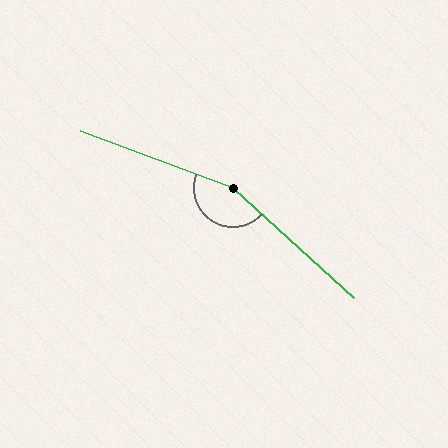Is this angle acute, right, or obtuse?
It is obtuse.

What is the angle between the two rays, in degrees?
Approximately 158 degrees.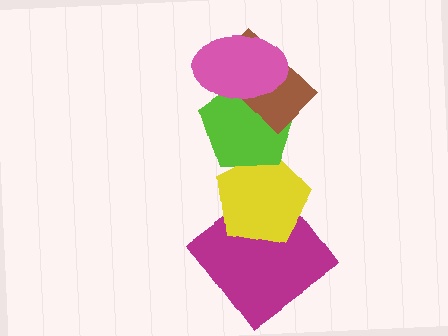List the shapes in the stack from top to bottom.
From top to bottom: the pink ellipse, the brown rectangle, the lime pentagon, the yellow pentagon, the magenta diamond.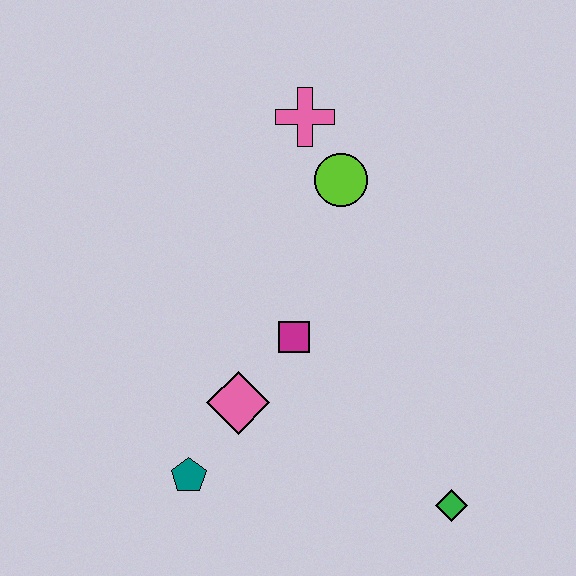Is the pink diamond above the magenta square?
No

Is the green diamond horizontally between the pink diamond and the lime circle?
No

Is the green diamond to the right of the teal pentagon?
Yes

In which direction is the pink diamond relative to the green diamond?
The pink diamond is to the left of the green diamond.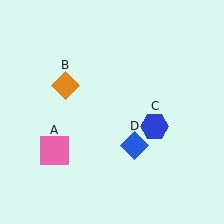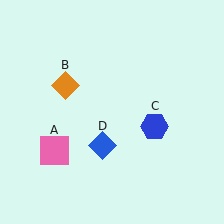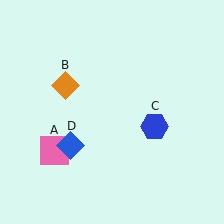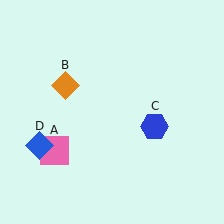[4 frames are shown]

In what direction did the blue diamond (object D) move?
The blue diamond (object D) moved left.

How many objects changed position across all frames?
1 object changed position: blue diamond (object D).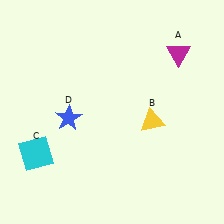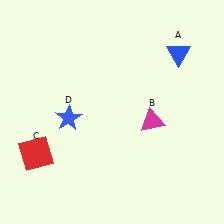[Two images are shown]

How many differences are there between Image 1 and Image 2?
There are 3 differences between the two images.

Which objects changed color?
A changed from magenta to blue. B changed from yellow to magenta. C changed from cyan to red.